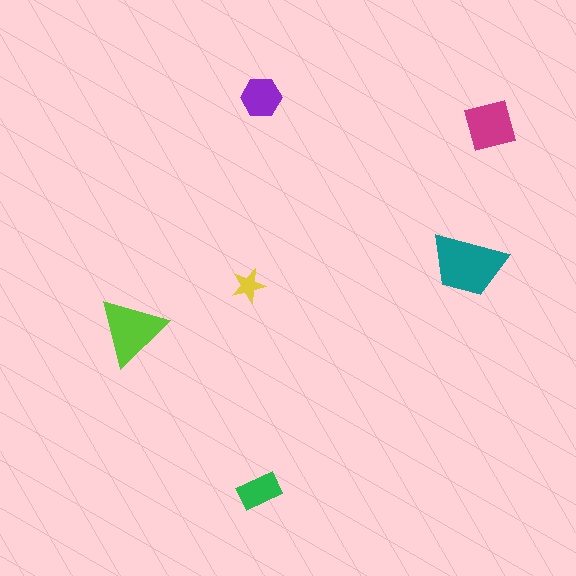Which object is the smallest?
The yellow star.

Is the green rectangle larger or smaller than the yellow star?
Larger.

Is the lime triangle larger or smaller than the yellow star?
Larger.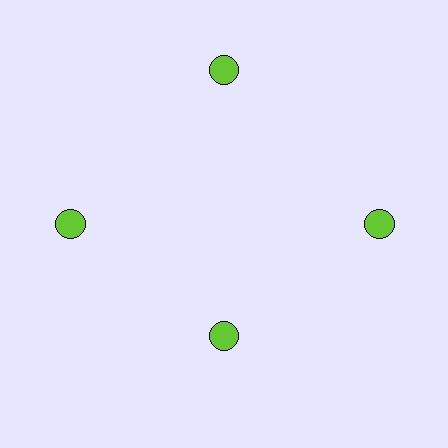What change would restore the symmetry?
The symmetry would be restored by moving it outward, back onto the ring so that all 4 circles sit at equal angles and equal distance from the center.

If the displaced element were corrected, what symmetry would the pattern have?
It would have 4-fold rotational symmetry — the pattern would map onto itself every 90 degrees.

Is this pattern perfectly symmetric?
No. The 4 lime circles are arranged in a ring, but one element near the 6 o'clock position is pulled inward toward the center, breaking the 4-fold rotational symmetry.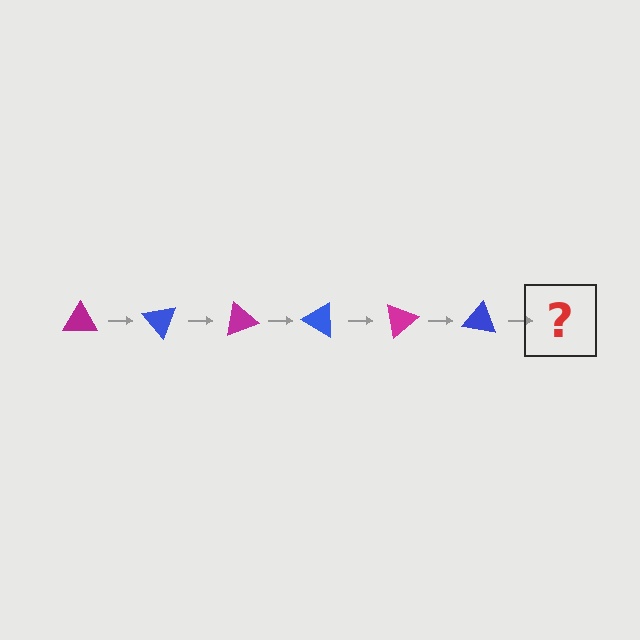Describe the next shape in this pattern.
It should be a magenta triangle, rotated 300 degrees from the start.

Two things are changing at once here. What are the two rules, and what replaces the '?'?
The two rules are that it rotates 50 degrees each step and the color cycles through magenta and blue. The '?' should be a magenta triangle, rotated 300 degrees from the start.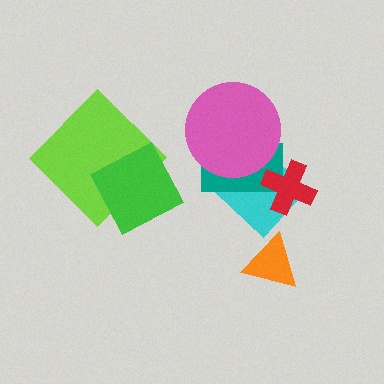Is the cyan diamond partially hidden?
Yes, it is partially covered by another shape.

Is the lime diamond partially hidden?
Yes, it is partially covered by another shape.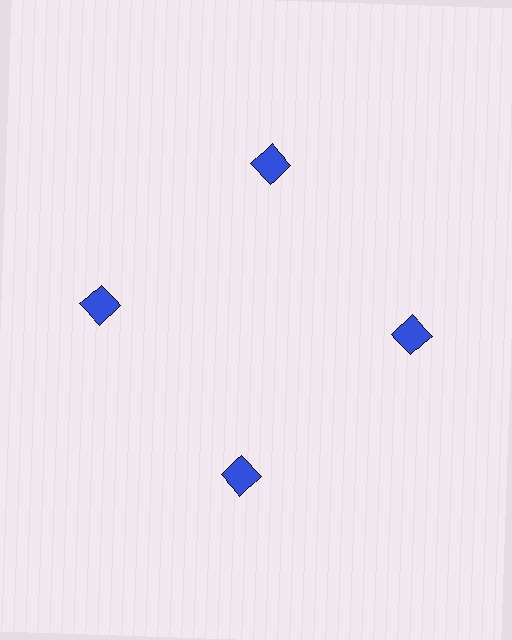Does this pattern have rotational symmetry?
Yes, this pattern has 4-fold rotational symmetry. It looks the same after rotating 90 degrees around the center.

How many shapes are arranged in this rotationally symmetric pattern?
There are 4 shapes, arranged in 4 groups of 1.